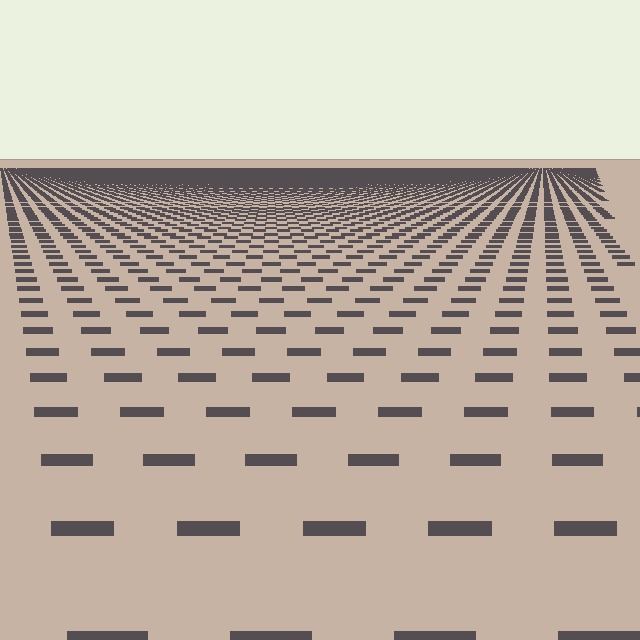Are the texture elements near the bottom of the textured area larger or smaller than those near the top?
Larger. Near the bottom, elements are closer to the viewer and appear at a bigger on-screen size.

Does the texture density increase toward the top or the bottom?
Density increases toward the top.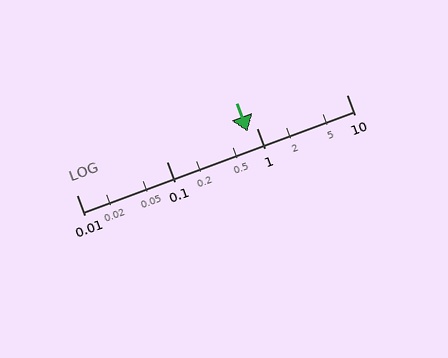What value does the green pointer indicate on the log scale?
The pointer indicates approximately 0.79.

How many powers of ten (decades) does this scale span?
The scale spans 3 decades, from 0.01 to 10.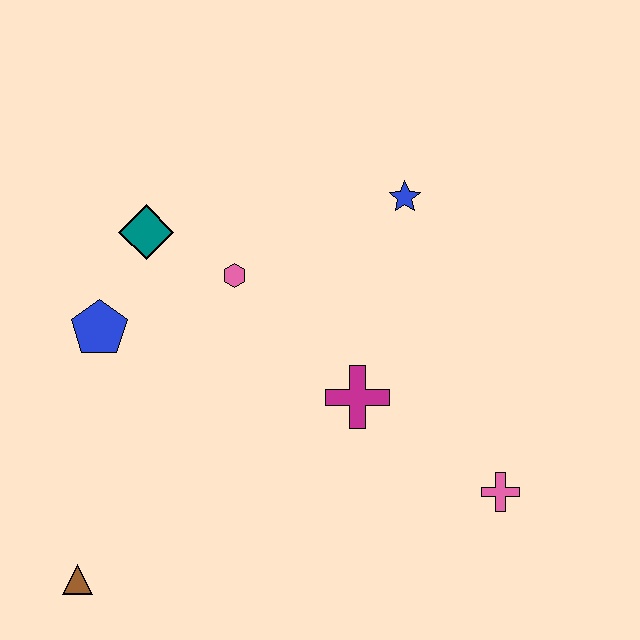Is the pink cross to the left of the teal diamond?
No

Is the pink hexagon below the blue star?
Yes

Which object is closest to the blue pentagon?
The teal diamond is closest to the blue pentagon.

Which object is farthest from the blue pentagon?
The pink cross is farthest from the blue pentagon.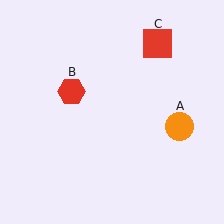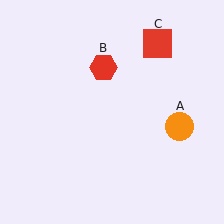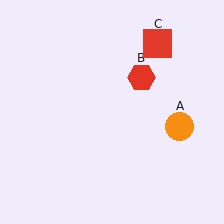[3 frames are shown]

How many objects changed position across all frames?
1 object changed position: red hexagon (object B).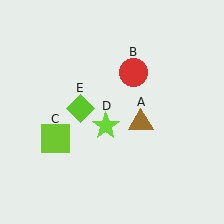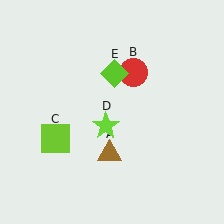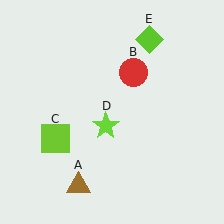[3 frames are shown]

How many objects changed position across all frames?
2 objects changed position: brown triangle (object A), lime diamond (object E).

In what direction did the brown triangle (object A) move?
The brown triangle (object A) moved down and to the left.